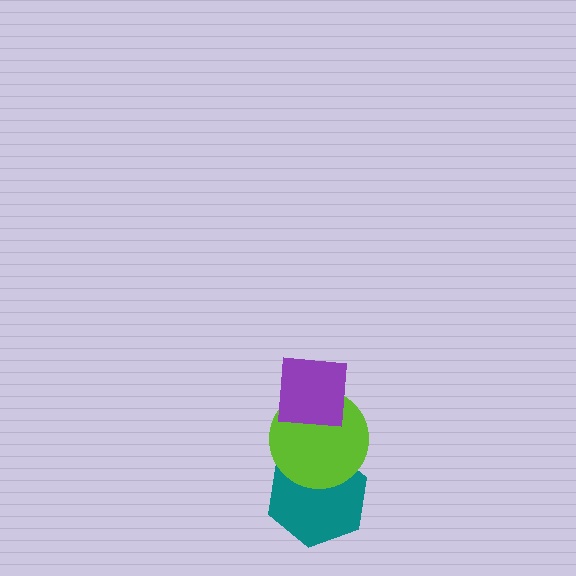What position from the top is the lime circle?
The lime circle is 2nd from the top.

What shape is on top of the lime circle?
The purple square is on top of the lime circle.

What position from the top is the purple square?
The purple square is 1st from the top.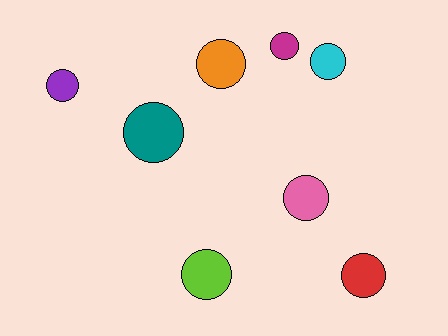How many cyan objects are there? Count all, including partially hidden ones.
There is 1 cyan object.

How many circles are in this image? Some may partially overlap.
There are 8 circles.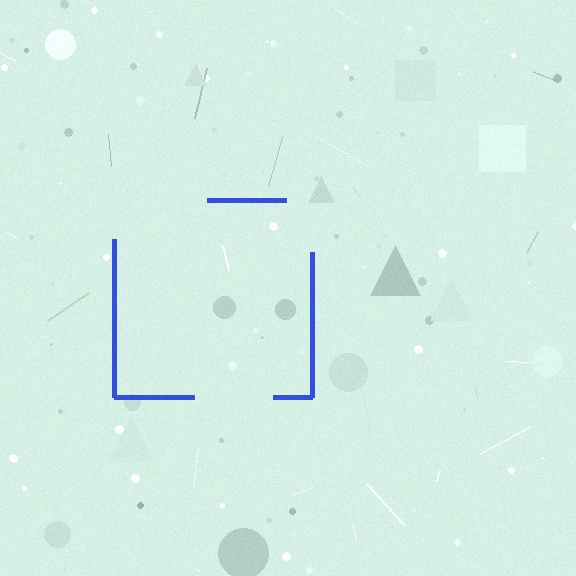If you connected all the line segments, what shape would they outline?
They would outline a square.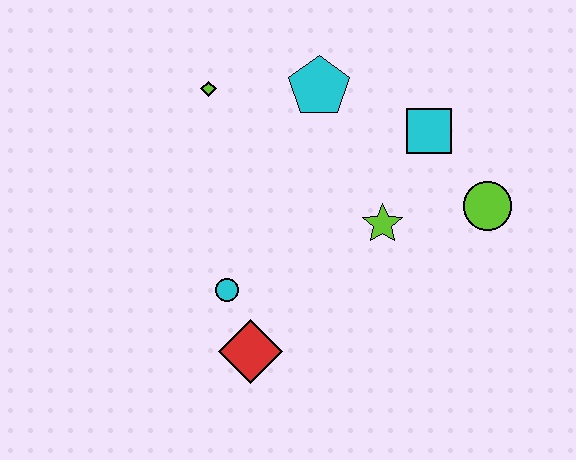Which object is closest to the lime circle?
The cyan square is closest to the lime circle.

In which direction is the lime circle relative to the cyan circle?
The lime circle is to the right of the cyan circle.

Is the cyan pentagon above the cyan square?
Yes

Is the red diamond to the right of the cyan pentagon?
No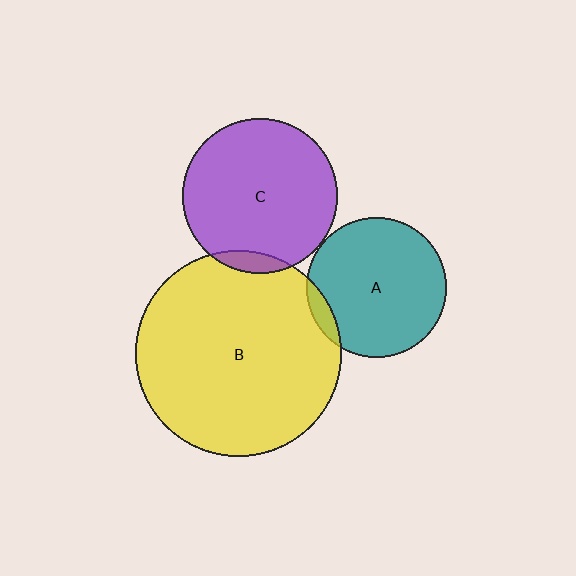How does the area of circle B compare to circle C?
Approximately 1.8 times.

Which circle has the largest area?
Circle B (yellow).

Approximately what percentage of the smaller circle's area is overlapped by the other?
Approximately 5%.